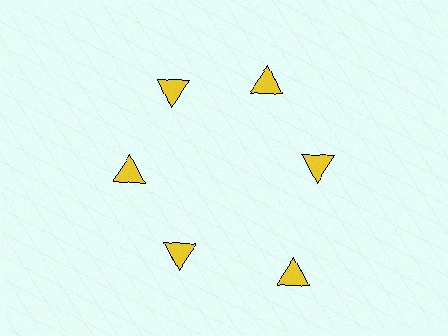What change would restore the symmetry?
The symmetry would be restored by moving it inward, back onto the ring so that all 6 triangles sit at equal angles and equal distance from the center.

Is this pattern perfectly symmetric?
No. The 6 yellow triangles are arranged in a ring, but one element near the 5 o'clock position is pushed outward from the center, breaking the 6-fold rotational symmetry.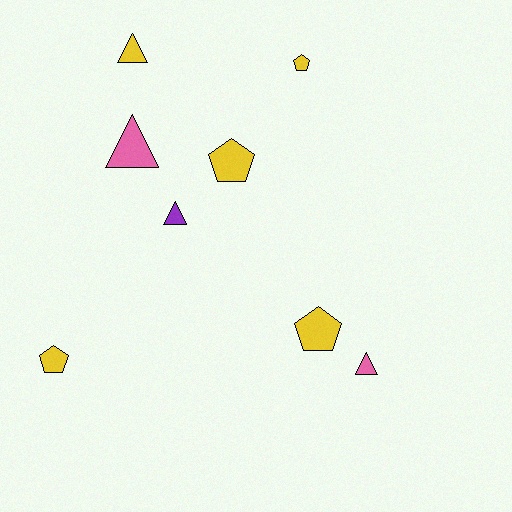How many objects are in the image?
There are 8 objects.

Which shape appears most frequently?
Pentagon, with 4 objects.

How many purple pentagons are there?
There are no purple pentagons.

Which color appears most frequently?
Yellow, with 5 objects.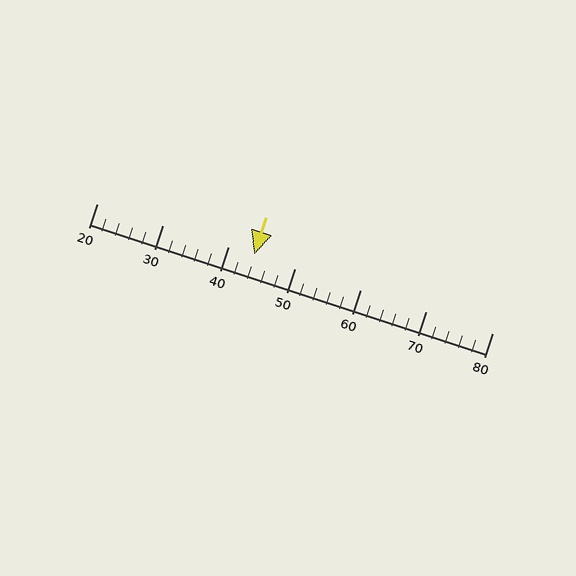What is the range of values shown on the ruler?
The ruler shows values from 20 to 80.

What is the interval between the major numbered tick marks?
The major tick marks are spaced 10 units apart.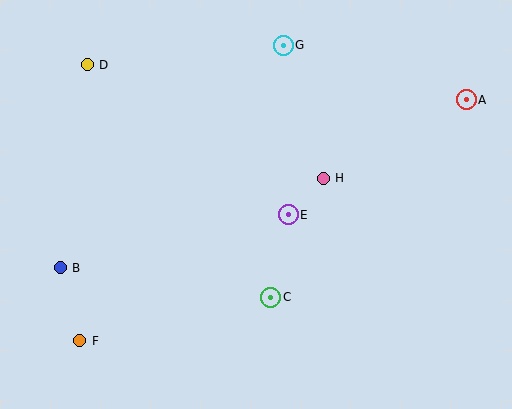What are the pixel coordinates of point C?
Point C is at (271, 297).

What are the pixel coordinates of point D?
Point D is at (87, 65).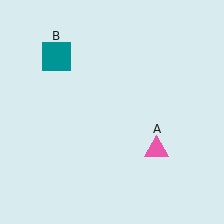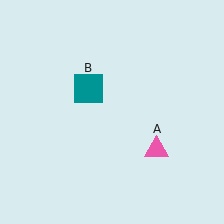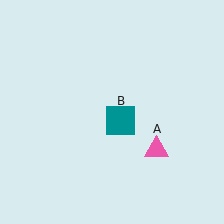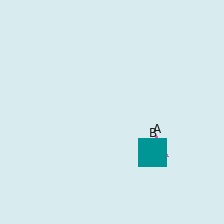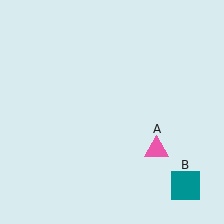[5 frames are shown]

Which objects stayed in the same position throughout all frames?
Pink triangle (object A) remained stationary.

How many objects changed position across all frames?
1 object changed position: teal square (object B).